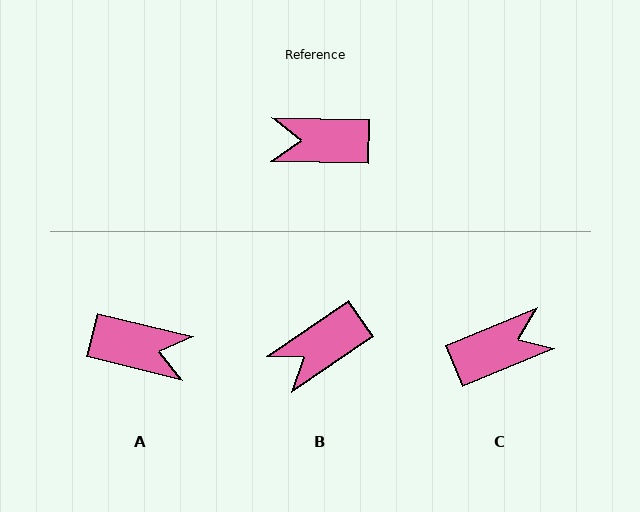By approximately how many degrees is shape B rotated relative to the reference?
Approximately 36 degrees counter-clockwise.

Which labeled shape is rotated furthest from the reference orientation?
A, about 167 degrees away.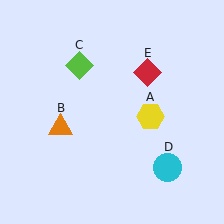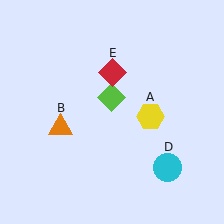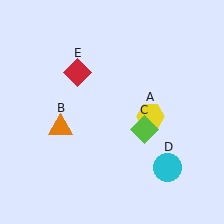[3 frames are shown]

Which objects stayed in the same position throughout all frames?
Yellow hexagon (object A) and orange triangle (object B) and cyan circle (object D) remained stationary.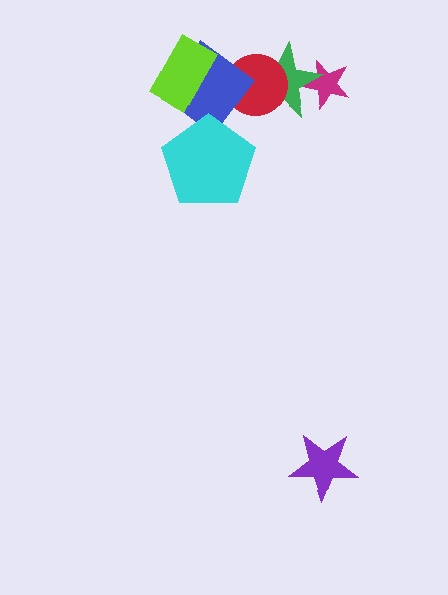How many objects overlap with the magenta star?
1 object overlaps with the magenta star.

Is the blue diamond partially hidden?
Yes, it is partially covered by another shape.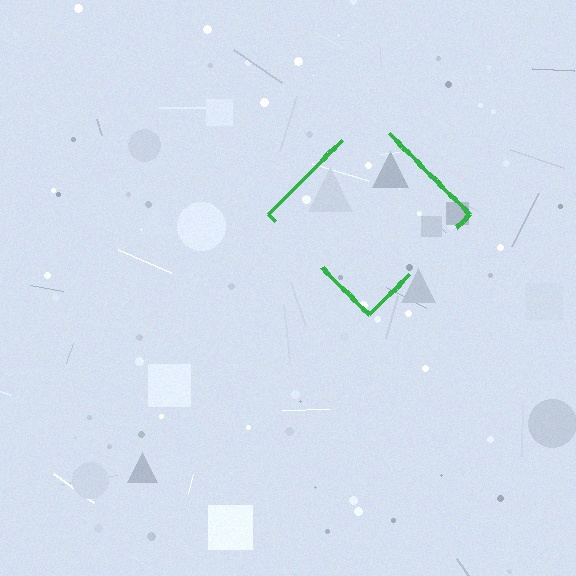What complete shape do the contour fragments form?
The contour fragments form a diamond.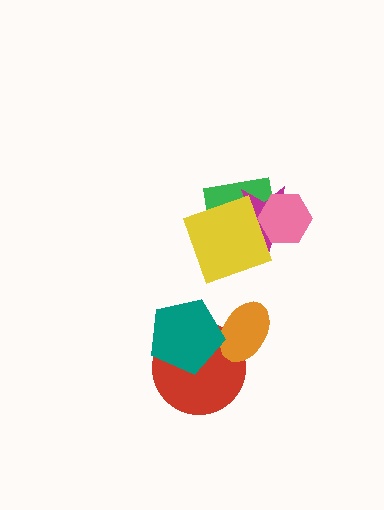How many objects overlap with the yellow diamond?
3 objects overlap with the yellow diamond.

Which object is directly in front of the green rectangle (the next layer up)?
The magenta star is directly in front of the green rectangle.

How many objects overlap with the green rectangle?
3 objects overlap with the green rectangle.